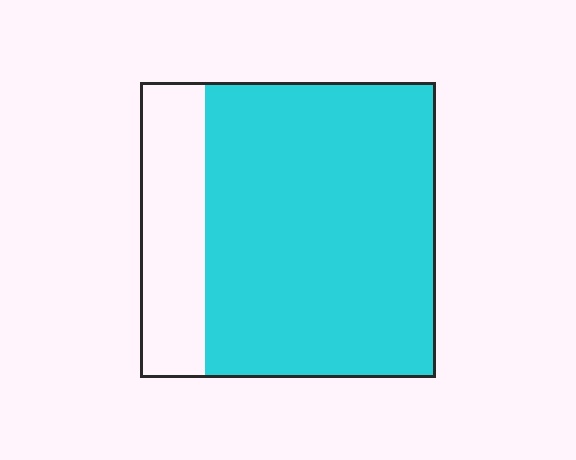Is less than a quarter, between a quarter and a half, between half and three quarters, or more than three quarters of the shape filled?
More than three quarters.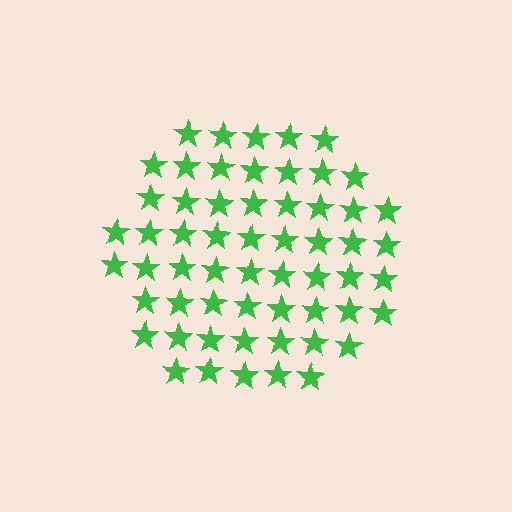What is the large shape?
The large shape is a hexagon.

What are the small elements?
The small elements are stars.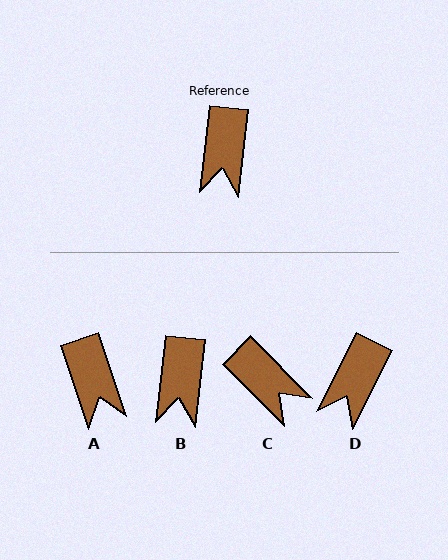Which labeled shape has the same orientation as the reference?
B.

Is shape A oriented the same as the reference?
No, it is off by about 25 degrees.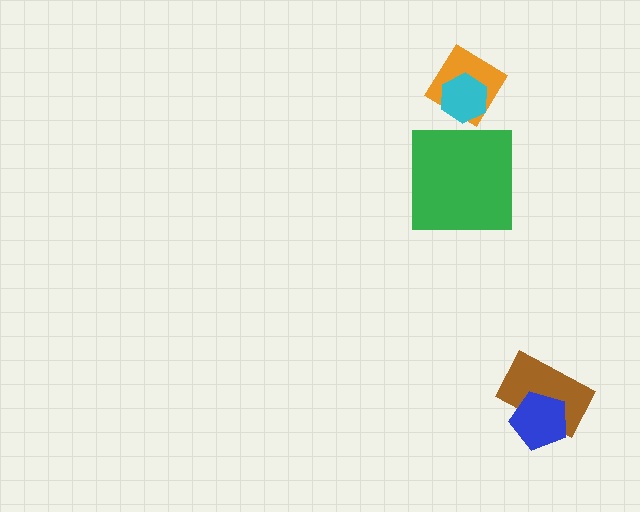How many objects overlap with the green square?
0 objects overlap with the green square.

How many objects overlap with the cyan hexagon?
1 object overlaps with the cyan hexagon.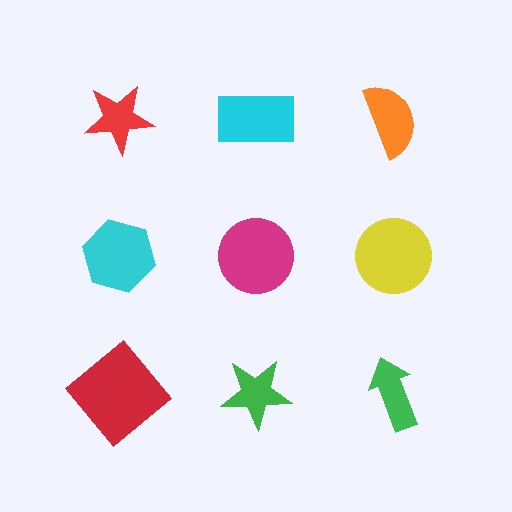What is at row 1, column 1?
A red star.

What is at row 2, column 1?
A cyan hexagon.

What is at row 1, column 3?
An orange semicircle.